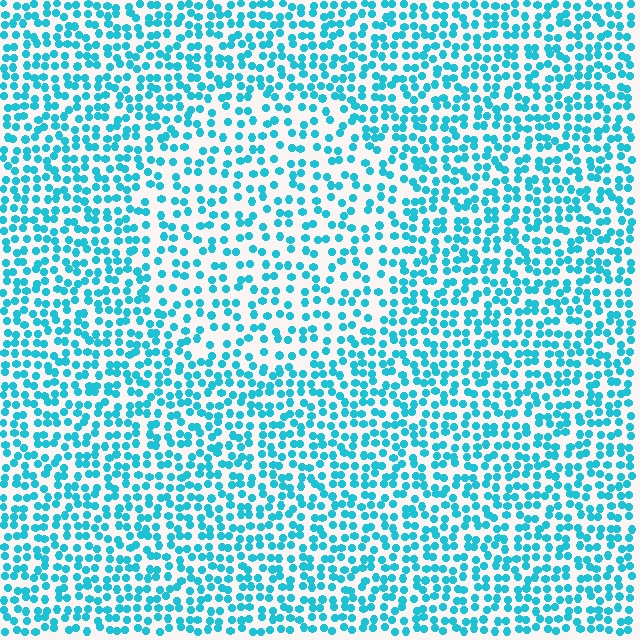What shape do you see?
I see a circle.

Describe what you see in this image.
The image contains small cyan elements arranged at two different densities. A circle-shaped region is visible where the elements are less densely packed than the surrounding area.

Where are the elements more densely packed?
The elements are more densely packed outside the circle boundary.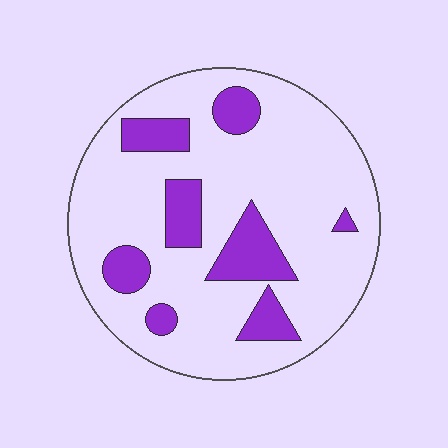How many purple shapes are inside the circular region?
8.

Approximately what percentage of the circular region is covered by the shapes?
Approximately 20%.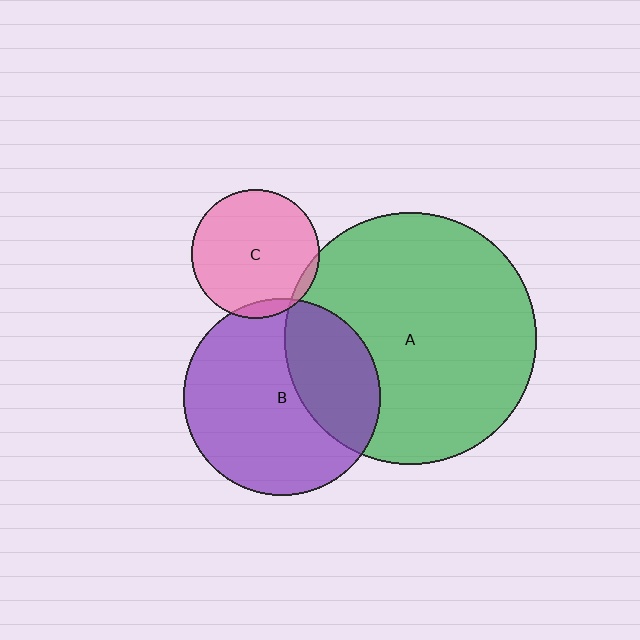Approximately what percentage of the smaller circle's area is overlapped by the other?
Approximately 35%.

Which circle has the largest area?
Circle A (green).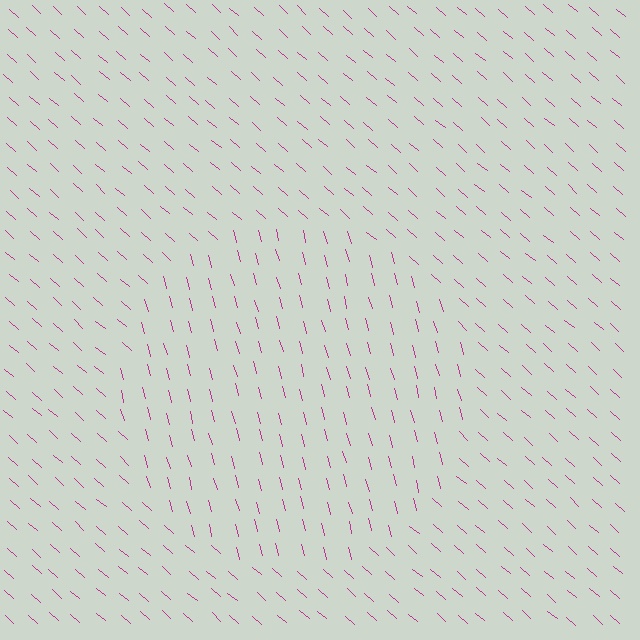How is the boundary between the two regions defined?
The boundary is defined purely by a change in line orientation (approximately 33 degrees difference). All lines are the same color and thickness.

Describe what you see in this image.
The image is filled with small magenta line segments. A circle region in the image has lines oriented differently from the surrounding lines, creating a visible texture boundary.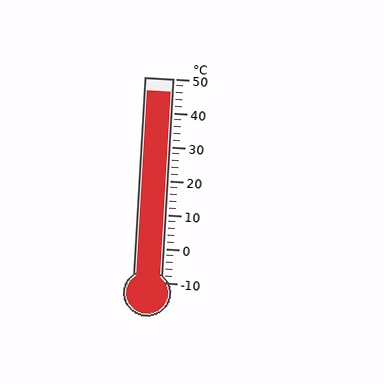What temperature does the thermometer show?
The thermometer shows approximately 46°C.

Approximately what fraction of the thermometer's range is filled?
The thermometer is filled to approximately 95% of its range.